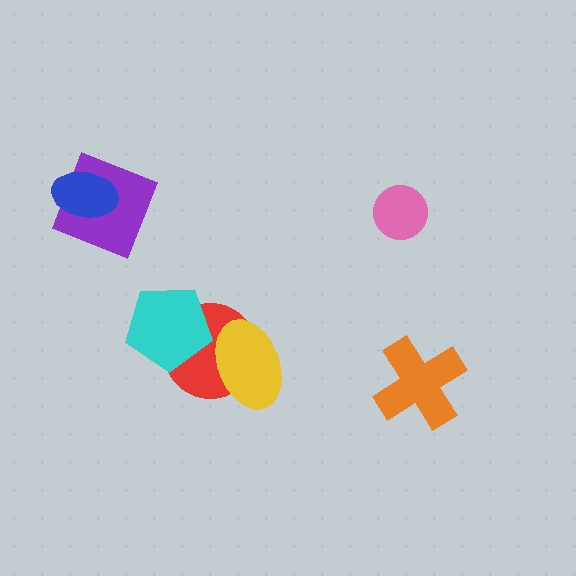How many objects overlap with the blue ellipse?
1 object overlaps with the blue ellipse.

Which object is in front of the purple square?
The blue ellipse is in front of the purple square.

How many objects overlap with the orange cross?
0 objects overlap with the orange cross.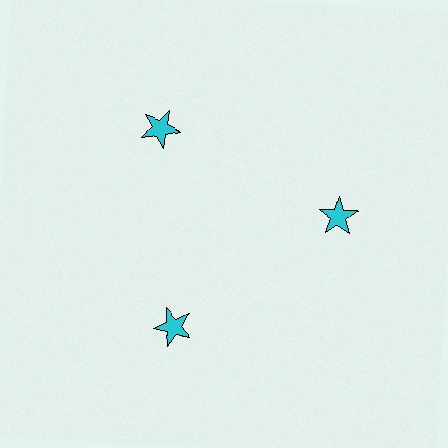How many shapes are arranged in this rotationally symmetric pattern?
There are 3 shapes, arranged in 3 groups of 1.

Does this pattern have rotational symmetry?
Yes, this pattern has 3-fold rotational symmetry. It looks the same after rotating 120 degrees around the center.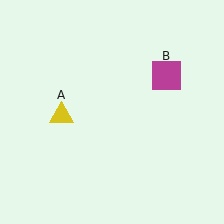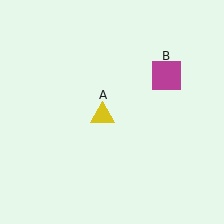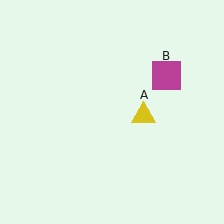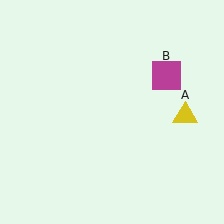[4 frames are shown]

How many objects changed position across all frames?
1 object changed position: yellow triangle (object A).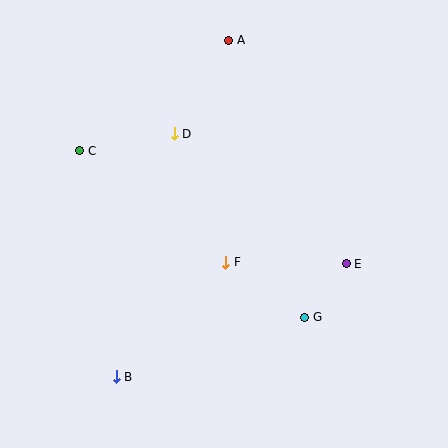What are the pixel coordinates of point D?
Point D is at (174, 134).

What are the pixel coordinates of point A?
Point A is at (229, 40).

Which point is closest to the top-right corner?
Point A is closest to the top-right corner.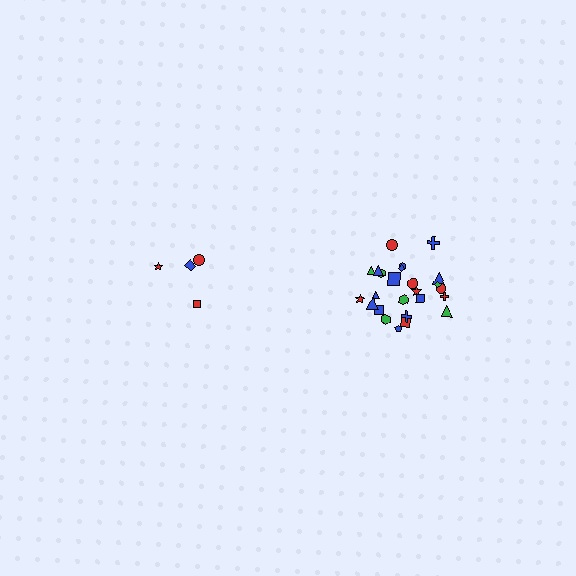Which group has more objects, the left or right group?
The right group.